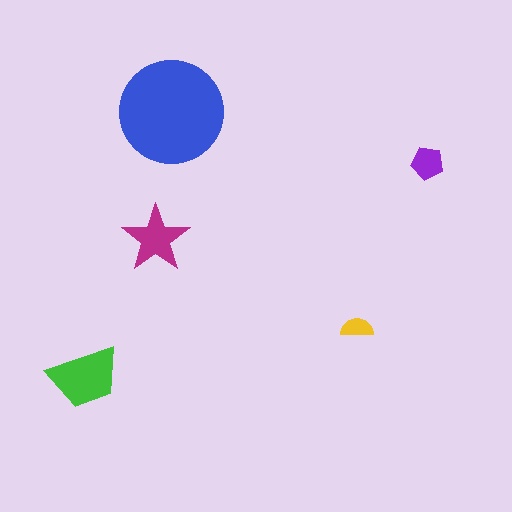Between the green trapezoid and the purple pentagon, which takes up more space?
The green trapezoid.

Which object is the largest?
The blue circle.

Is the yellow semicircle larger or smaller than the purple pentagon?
Smaller.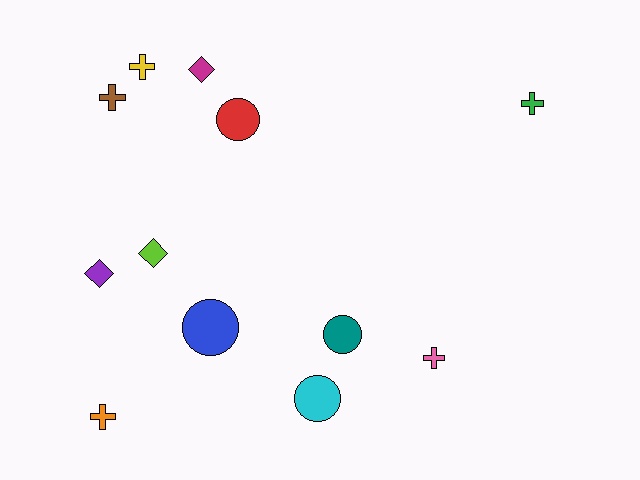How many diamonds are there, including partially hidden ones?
There are 3 diamonds.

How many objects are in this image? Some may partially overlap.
There are 12 objects.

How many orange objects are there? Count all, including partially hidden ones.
There is 1 orange object.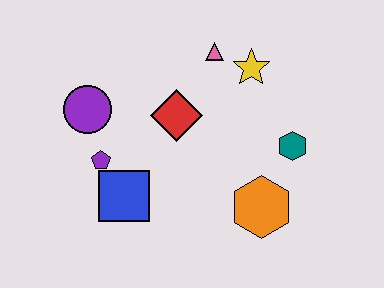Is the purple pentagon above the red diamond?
No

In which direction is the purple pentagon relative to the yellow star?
The purple pentagon is to the left of the yellow star.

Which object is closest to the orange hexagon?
The teal hexagon is closest to the orange hexagon.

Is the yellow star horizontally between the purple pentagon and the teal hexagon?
Yes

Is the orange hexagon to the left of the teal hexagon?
Yes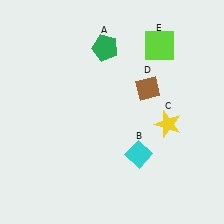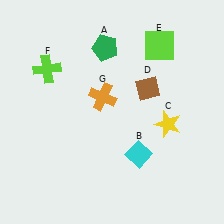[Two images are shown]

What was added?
A lime cross (F), an orange cross (G) were added in Image 2.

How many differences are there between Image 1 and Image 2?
There are 2 differences between the two images.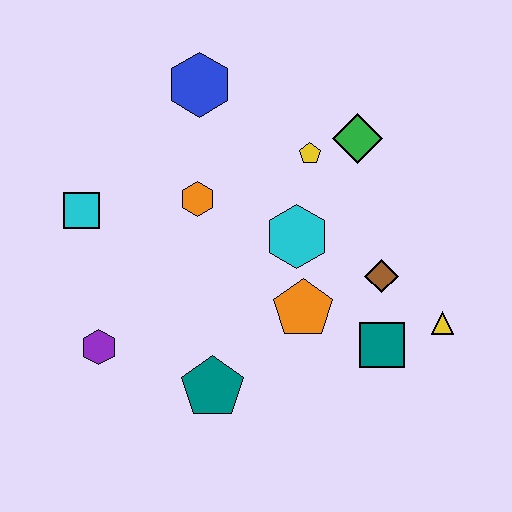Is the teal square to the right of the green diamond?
Yes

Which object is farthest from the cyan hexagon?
The purple hexagon is farthest from the cyan hexagon.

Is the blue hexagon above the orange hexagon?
Yes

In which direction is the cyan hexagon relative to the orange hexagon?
The cyan hexagon is to the right of the orange hexagon.